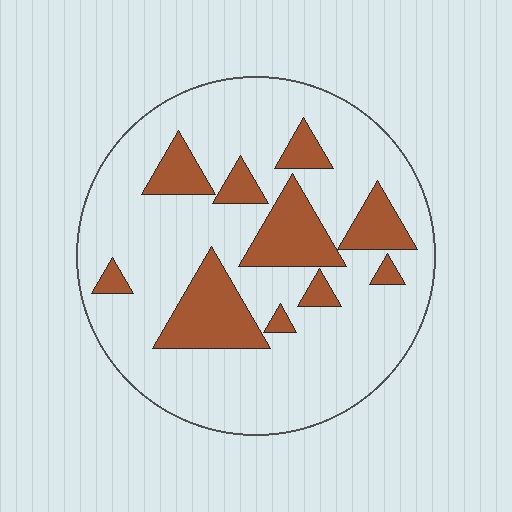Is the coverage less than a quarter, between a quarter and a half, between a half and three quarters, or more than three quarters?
Less than a quarter.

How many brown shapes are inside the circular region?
10.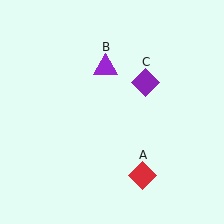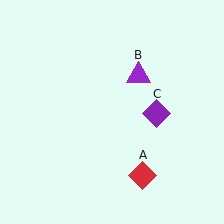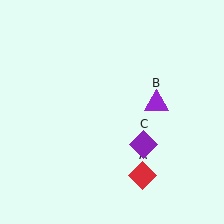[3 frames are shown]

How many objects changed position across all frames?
2 objects changed position: purple triangle (object B), purple diamond (object C).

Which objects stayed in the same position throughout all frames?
Red diamond (object A) remained stationary.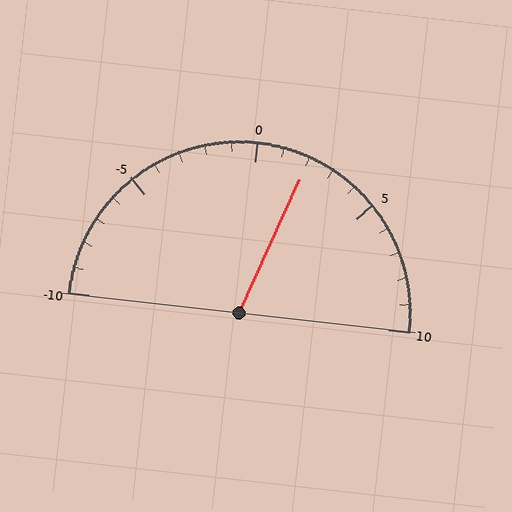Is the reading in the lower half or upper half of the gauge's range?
The reading is in the upper half of the range (-10 to 10).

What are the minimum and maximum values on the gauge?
The gauge ranges from -10 to 10.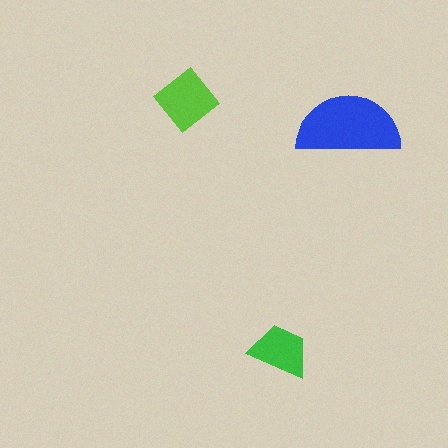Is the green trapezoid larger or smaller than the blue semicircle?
Smaller.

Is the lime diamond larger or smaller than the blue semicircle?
Smaller.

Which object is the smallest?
The green trapezoid.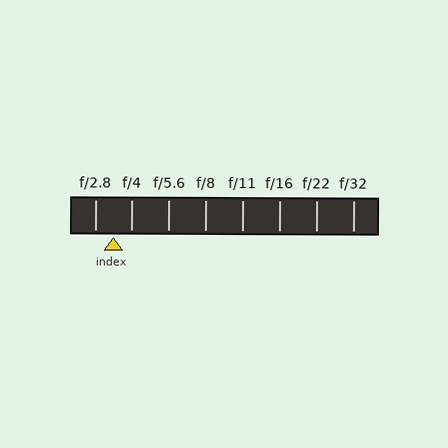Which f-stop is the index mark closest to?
The index mark is closest to f/4.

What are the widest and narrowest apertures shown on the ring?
The widest aperture shown is f/2.8 and the narrowest is f/32.